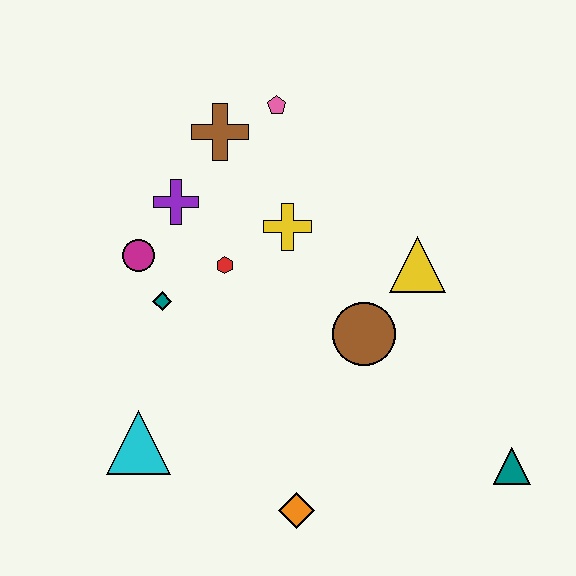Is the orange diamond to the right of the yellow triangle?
No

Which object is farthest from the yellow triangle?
The cyan triangle is farthest from the yellow triangle.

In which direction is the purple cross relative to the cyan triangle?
The purple cross is above the cyan triangle.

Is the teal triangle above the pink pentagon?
No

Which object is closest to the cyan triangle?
The teal diamond is closest to the cyan triangle.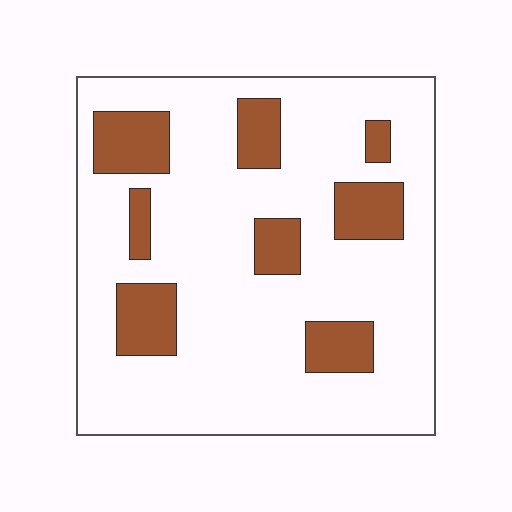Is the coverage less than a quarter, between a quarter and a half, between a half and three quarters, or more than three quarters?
Less than a quarter.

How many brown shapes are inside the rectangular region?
8.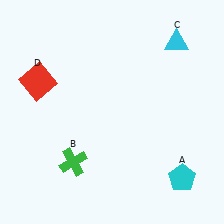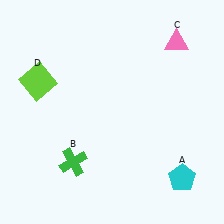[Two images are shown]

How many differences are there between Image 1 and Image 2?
There are 2 differences between the two images.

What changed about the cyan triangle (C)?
In Image 1, C is cyan. In Image 2, it changed to pink.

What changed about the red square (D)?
In Image 1, D is red. In Image 2, it changed to lime.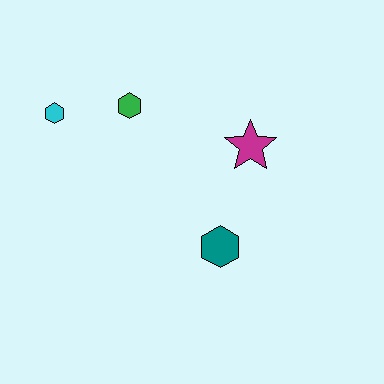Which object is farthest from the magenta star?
The cyan hexagon is farthest from the magenta star.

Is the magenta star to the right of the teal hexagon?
Yes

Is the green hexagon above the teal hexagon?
Yes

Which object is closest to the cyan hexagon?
The green hexagon is closest to the cyan hexagon.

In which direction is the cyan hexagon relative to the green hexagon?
The cyan hexagon is to the left of the green hexagon.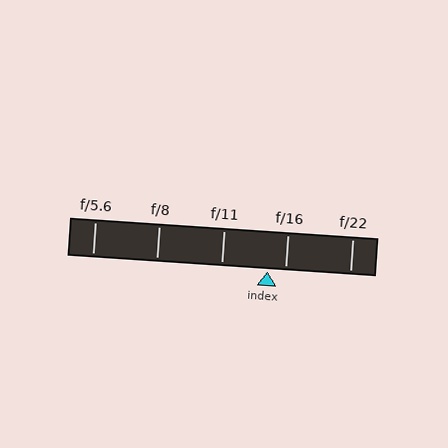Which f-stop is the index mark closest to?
The index mark is closest to f/16.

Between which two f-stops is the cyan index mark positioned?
The index mark is between f/11 and f/16.